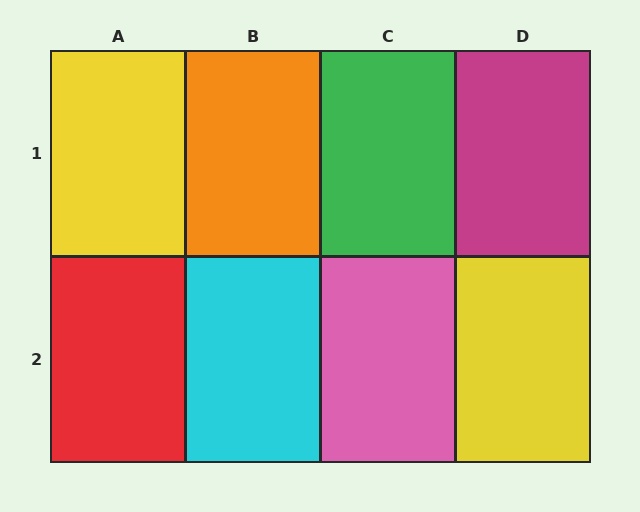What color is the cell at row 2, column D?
Yellow.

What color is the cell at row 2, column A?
Red.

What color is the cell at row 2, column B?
Cyan.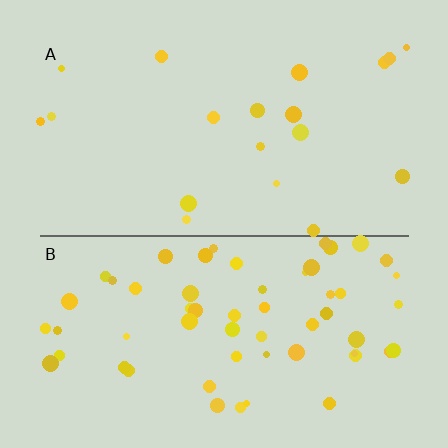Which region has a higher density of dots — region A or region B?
B (the bottom).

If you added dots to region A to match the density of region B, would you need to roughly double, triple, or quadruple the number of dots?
Approximately triple.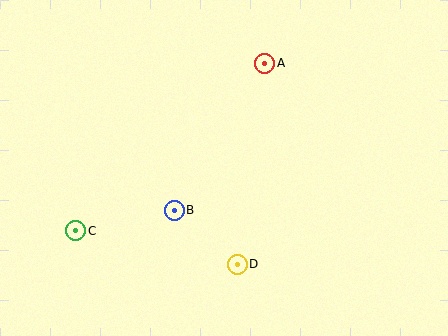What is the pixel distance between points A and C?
The distance between A and C is 253 pixels.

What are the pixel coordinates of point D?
Point D is at (237, 264).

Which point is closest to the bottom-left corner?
Point C is closest to the bottom-left corner.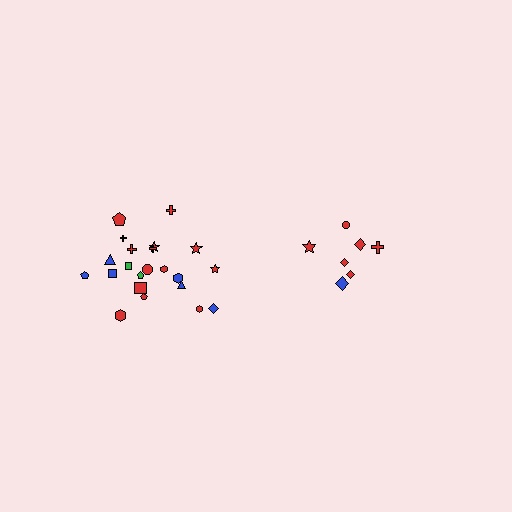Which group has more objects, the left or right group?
The left group.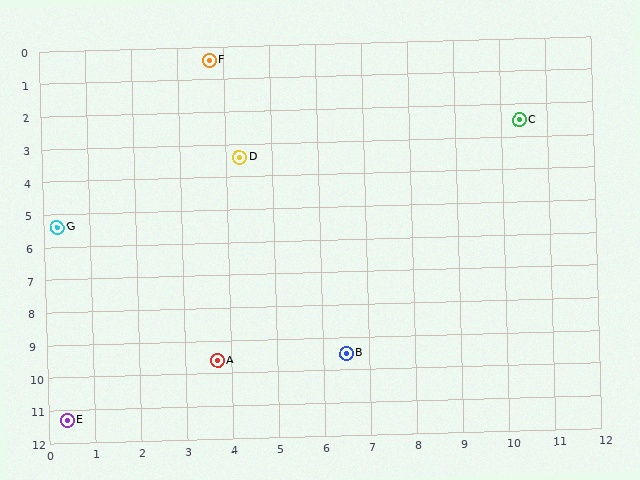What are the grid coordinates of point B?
Point B is at approximately (6.5, 9.5).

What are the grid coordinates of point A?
Point A is at approximately (3.7, 9.6).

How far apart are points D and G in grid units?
Points D and G are about 4.5 grid units apart.